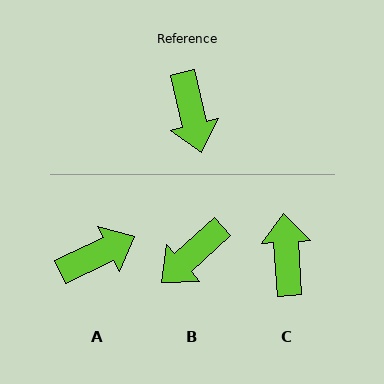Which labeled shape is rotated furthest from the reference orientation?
C, about 170 degrees away.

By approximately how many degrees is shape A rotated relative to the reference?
Approximately 102 degrees counter-clockwise.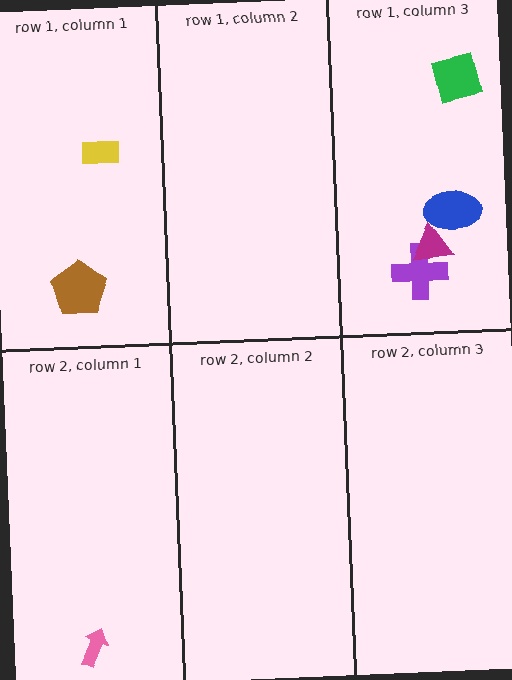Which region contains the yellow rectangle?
The row 1, column 1 region.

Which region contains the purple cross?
The row 1, column 3 region.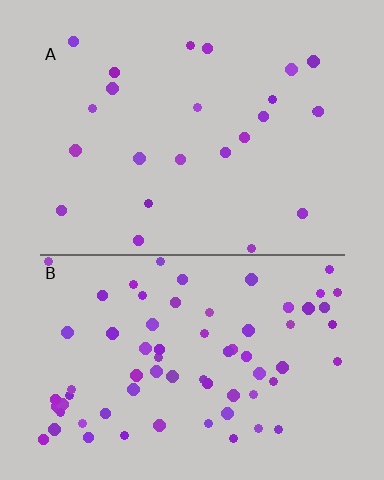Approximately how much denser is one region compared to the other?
Approximately 3.0× — region B over region A.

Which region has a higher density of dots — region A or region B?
B (the bottom).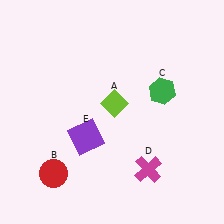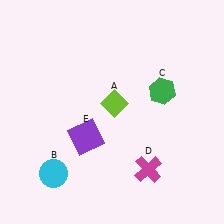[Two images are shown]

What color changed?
The circle (B) changed from red in Image 1 to cyan in Image 2.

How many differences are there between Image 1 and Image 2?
There is 1 difference between the two images.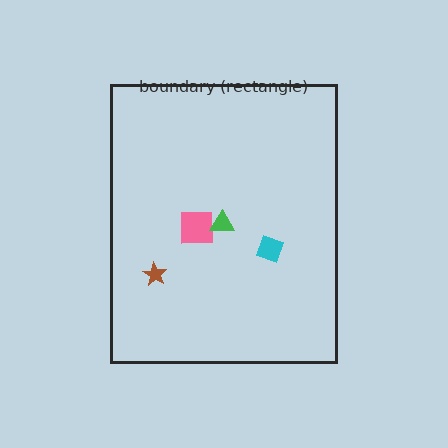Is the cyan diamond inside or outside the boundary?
Inside.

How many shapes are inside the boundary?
4 inside, 0 outside.